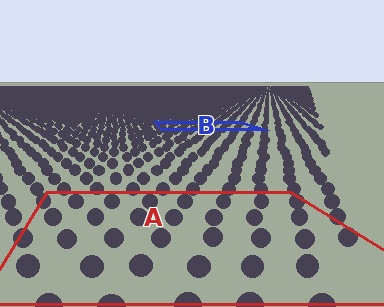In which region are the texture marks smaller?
The texture marks are smaller in region B, because it is farther away.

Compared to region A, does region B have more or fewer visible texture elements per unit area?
Region B has more texture elements per unit area — they are packed more densely because it is farther away.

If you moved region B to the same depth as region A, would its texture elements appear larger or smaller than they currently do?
They would appear larger. At a closer depth, the same texture elements are projected at a bigger on-screen size.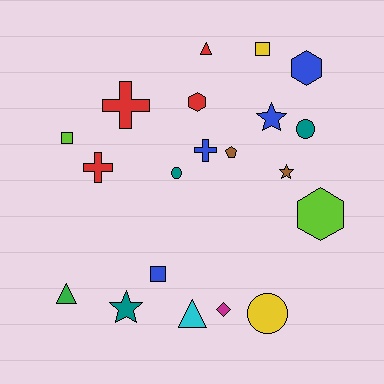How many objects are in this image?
There are 20 objects.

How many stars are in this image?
There are 3 stars.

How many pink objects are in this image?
There are no pink objects.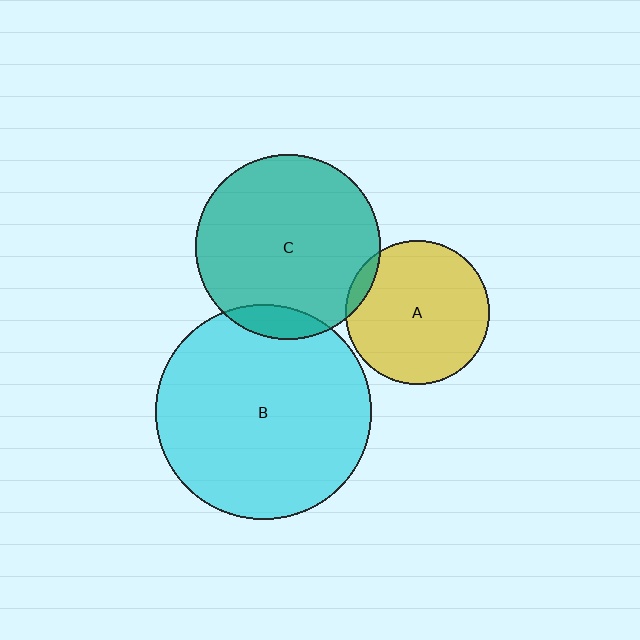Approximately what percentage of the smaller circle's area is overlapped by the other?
Approximately 10%.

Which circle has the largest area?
Circle B (cyan).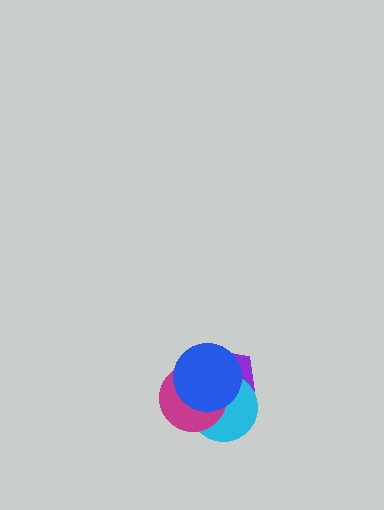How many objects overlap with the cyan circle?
3 objects overlap with the cyan circle.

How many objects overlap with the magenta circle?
3 objects overlap with the magenta circle.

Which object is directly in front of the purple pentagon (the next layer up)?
The cyan circle is directly in front of the purple pentagon.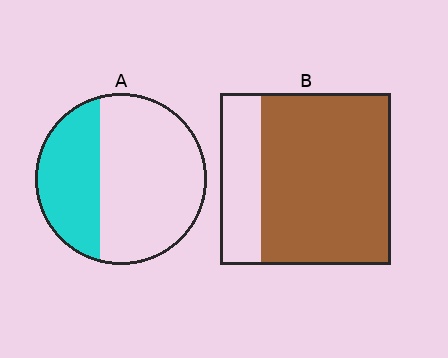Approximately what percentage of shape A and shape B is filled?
A is approximately 35% and B is approximately 75%.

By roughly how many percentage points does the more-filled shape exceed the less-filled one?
By roughly 40 percentage points (B over A).